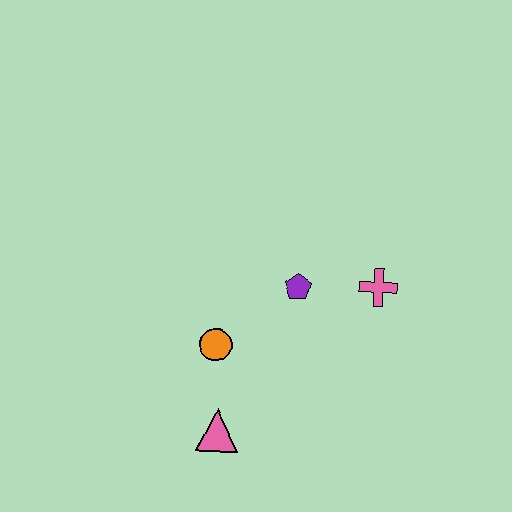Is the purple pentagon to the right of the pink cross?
No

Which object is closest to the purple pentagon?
The pink cross is closest to the purple pentagon.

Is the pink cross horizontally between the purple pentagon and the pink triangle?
No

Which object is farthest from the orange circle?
The pink cross is farthest from the orange circle.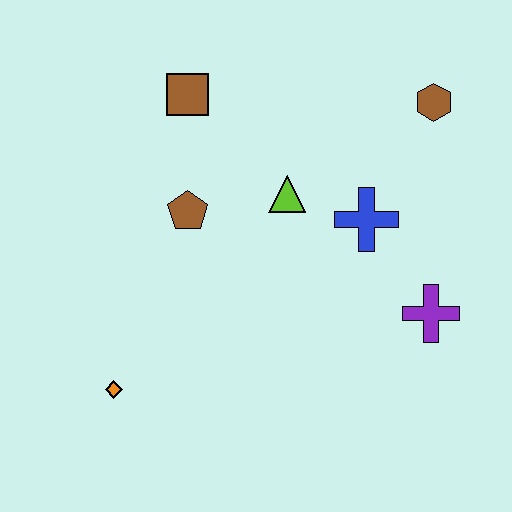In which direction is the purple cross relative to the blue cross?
The purple cross is below the blue cross.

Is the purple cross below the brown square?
Yes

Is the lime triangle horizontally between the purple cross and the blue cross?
No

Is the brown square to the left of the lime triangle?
Yes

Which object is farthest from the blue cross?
The orange diamond is farthest from the blue cross.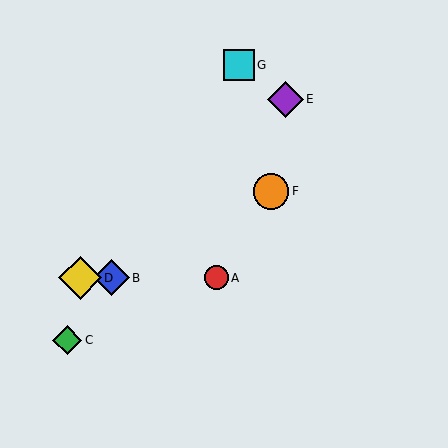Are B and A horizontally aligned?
Yes, both are at y≈278.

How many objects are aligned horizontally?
3 objects (A, B, D) are aligned horizontally.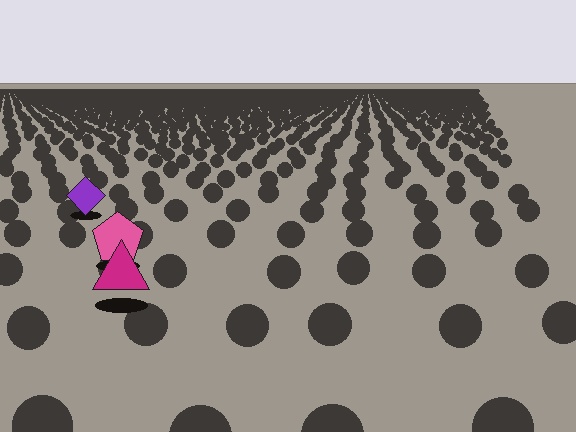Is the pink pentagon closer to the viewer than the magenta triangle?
No. The magenta triangle is closer — you can tell from the texture gradient: the ground texture is coarser near it.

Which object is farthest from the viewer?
The purple diamond is farthest from the viewer. It appears smaller and the ground texture around it is denser.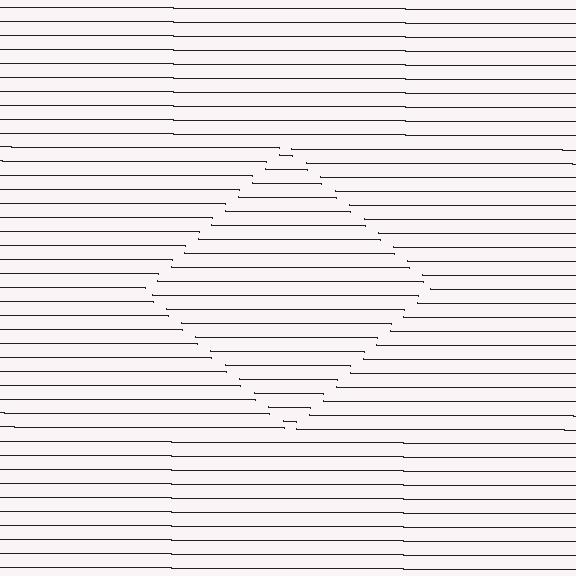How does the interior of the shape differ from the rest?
The interior of the shape contains the same grating, shifted by half a period — the contour is defined by the phase discontinuity where line-ends from the inner and outer gratings abut.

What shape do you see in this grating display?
An illusory square. The interior of the shape contains the same grating, shifted by half a period — the contour is defined by the phase discontinuity where line-ends from the inner and outer gratings abut.